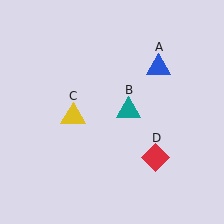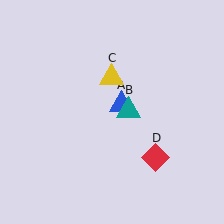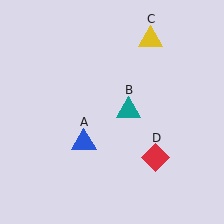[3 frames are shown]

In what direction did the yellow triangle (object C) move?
The yellow triangle (object C) moved up and to the right.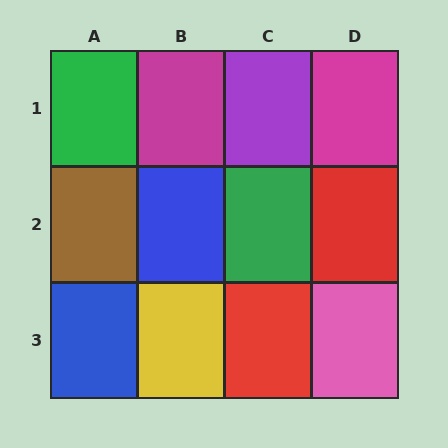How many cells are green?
2 cells are green.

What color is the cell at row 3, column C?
Red.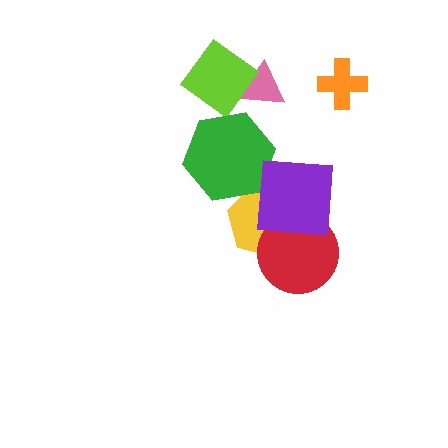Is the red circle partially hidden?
Yes, it is partially covered by another shape.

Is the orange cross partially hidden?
No, no other shape covers it.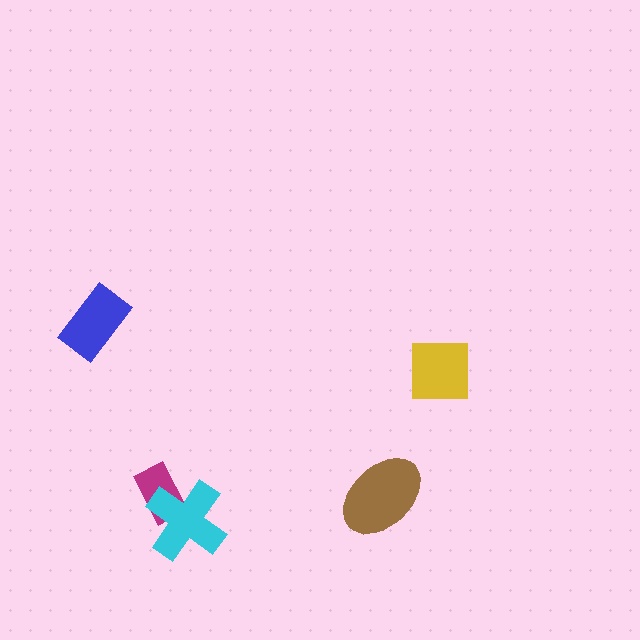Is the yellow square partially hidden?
No, no other shape covers it.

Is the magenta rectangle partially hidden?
Yes, it is partially covered by another shape.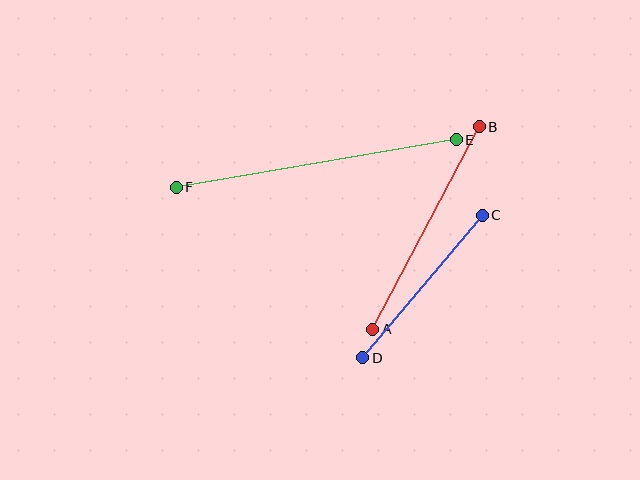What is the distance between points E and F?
The distance is approximately 284 pixels.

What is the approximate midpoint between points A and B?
The midpoint is at approximately (426, 228) pixels.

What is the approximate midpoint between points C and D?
The midpoint is at approximately (423, 287) pixels.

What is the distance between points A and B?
The distance is approximately 229 pixels.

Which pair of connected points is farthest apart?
Points E and F are farthest apart.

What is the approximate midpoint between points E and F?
The midpoint is at approximately (316, 163) pixels.